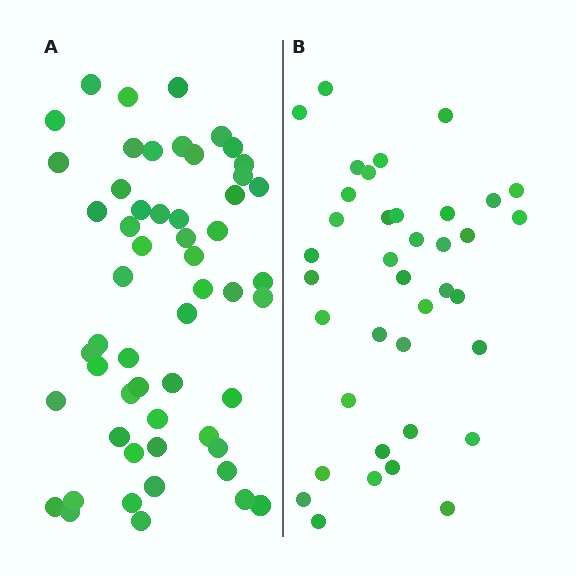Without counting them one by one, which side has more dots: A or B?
Region A (the left region) has more dots.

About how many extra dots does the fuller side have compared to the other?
Region A has approximately 15 more dots than region B.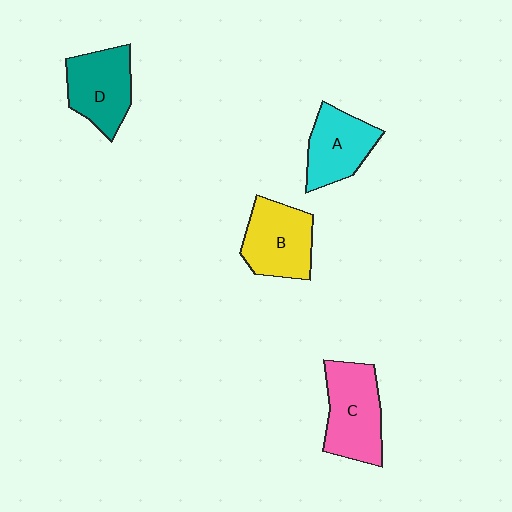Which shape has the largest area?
Shape C (pink).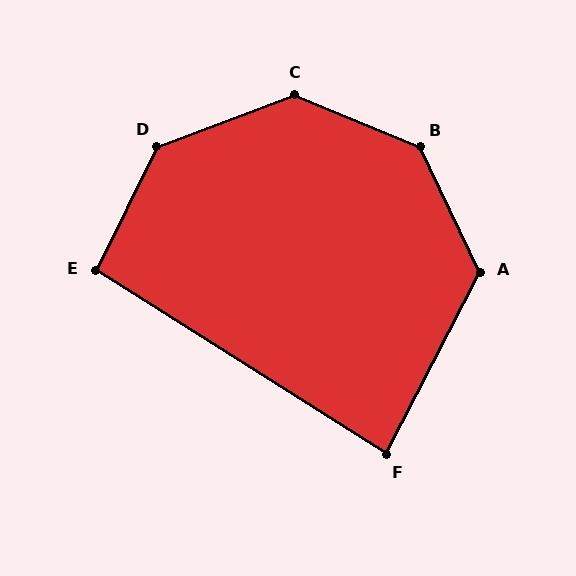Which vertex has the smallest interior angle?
F, at approximately 85 degrees.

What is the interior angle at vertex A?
Approximately 127 degrees (obtuse).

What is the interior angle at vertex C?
Approximately 137 degrees (obtuse).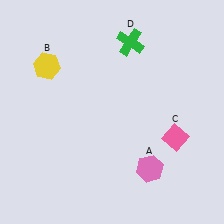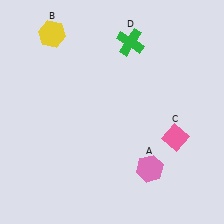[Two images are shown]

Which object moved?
The yellow hexagon (B) moved up.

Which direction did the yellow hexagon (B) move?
The yellow hexagon (B) moved up.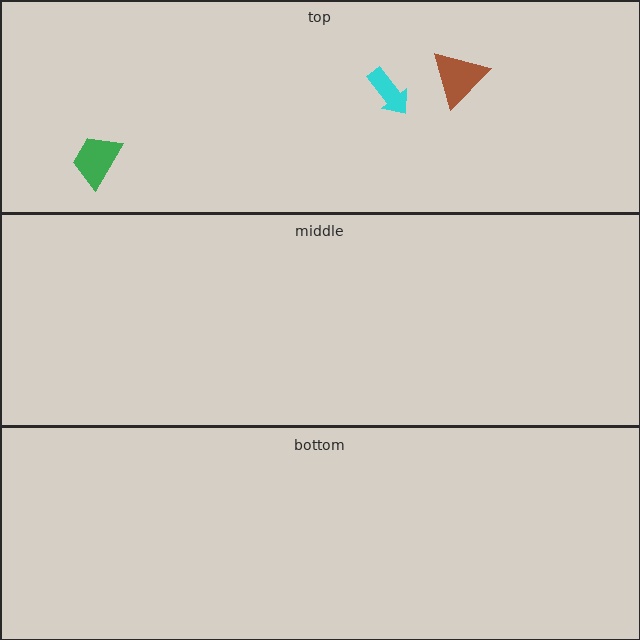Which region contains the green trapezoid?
The top region.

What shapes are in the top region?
The brown triangle, the green trapezoid, the cyan arrow.